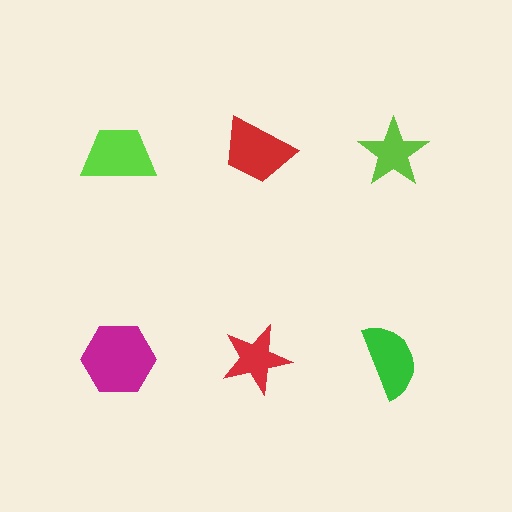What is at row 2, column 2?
A red star.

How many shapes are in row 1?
3 shapes.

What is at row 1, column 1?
A lime trapezoid.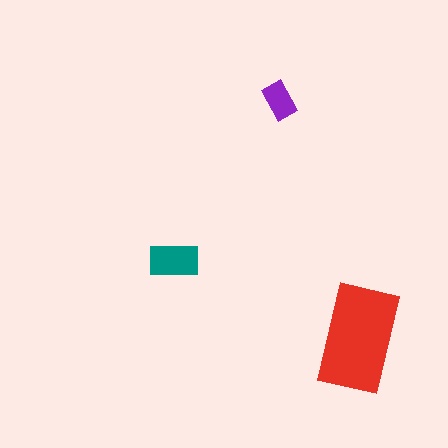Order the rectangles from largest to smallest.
the red one, the teal one, the purple one.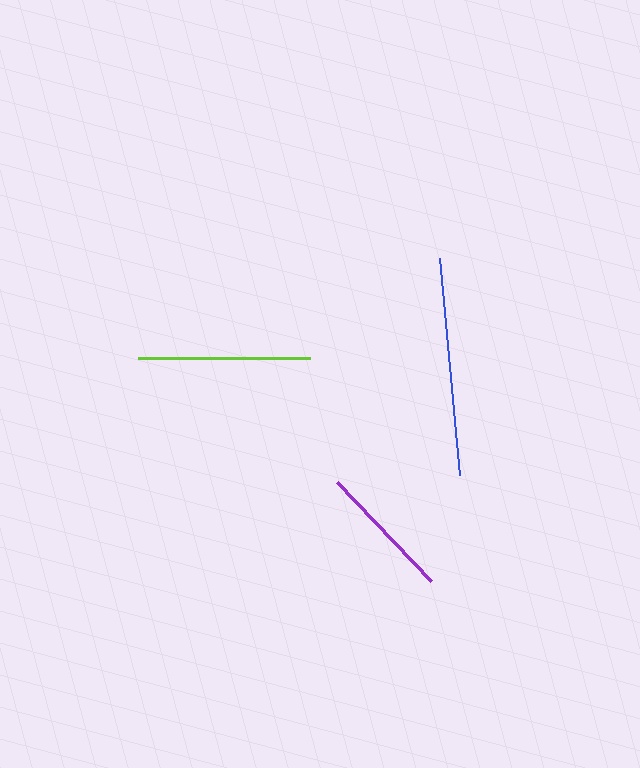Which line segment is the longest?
The blue line is the longest at approximately 218 pixels.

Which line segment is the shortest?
The purple line is the shortest at approximately 137 pixels.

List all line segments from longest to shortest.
From longest to shortest: blue, lime, purple.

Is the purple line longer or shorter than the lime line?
The lime line is longer than the purple line.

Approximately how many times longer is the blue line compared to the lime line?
The blue line is approximately 1.3 times the length of the lime line.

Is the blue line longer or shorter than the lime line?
The blue line is longer than the lime line.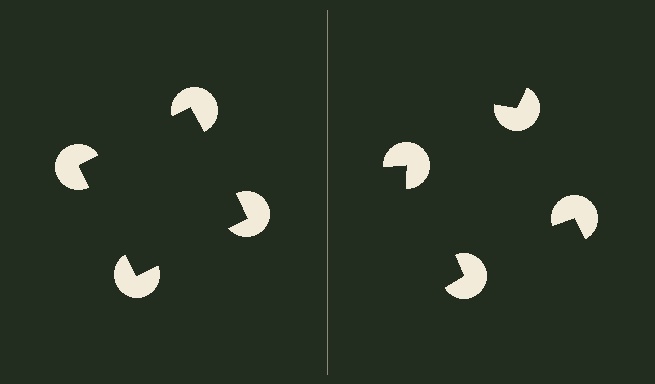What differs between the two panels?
The pac-man discs are positioned identically on both sides; only the wedge orientations differ. On the left they align to a square; on the right they are misaligned.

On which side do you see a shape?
An illusory square appears on the left side. On the right side the wedge cuts are rotated, so no coherent shape forms.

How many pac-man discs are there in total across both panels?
8 — 4 on each side.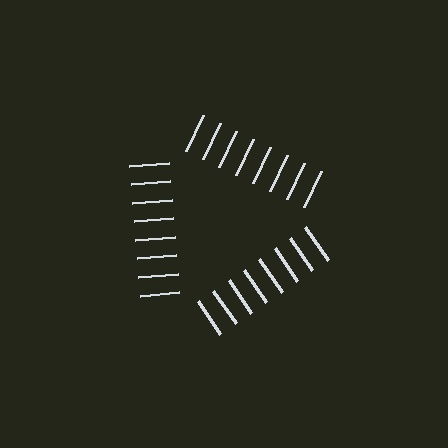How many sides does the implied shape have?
3 sides — the line-ends trace a triangle.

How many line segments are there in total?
24 — 8 along each of the 3 edges.